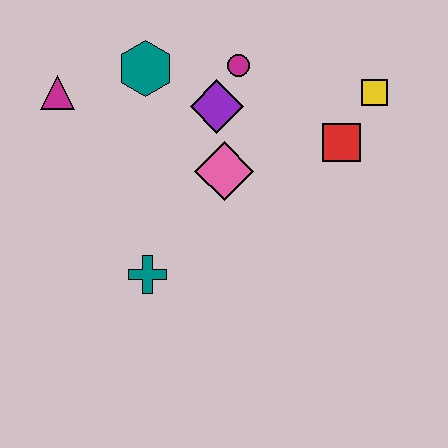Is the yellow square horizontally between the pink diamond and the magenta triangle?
No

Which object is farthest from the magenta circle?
The teal cross is farthest from the magenta circle.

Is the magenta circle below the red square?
No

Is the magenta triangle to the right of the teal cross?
No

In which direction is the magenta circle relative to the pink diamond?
The magenta circle is above the pink diamond.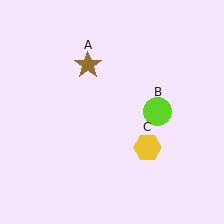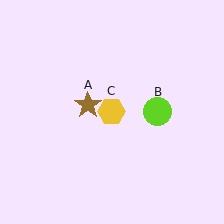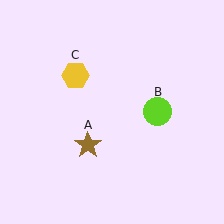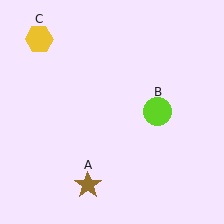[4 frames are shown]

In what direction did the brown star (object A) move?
The brown star (object A) moved down.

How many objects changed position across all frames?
2 objects changed position: brown star (object A), yellow hexagon (object C).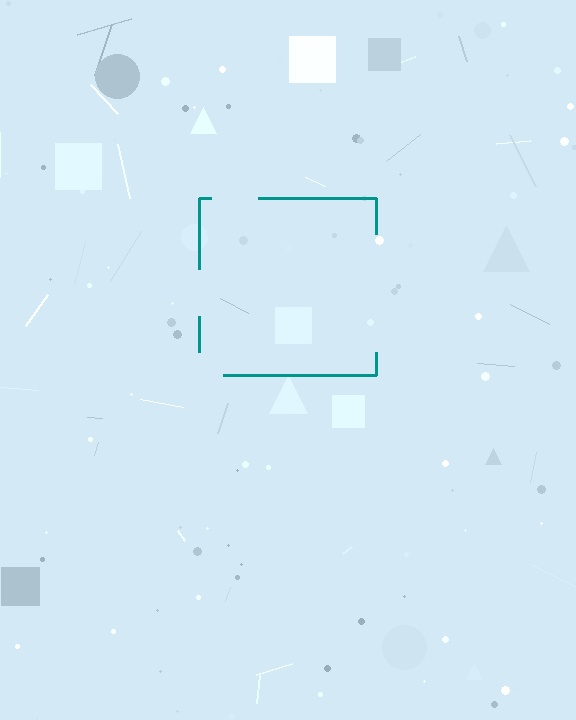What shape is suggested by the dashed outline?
The dashed outline suggests a square.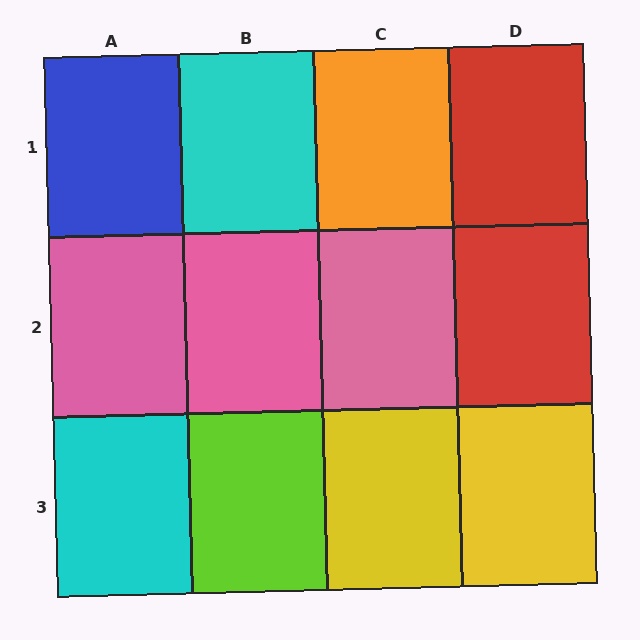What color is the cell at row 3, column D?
Yellow.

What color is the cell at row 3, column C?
Yellow.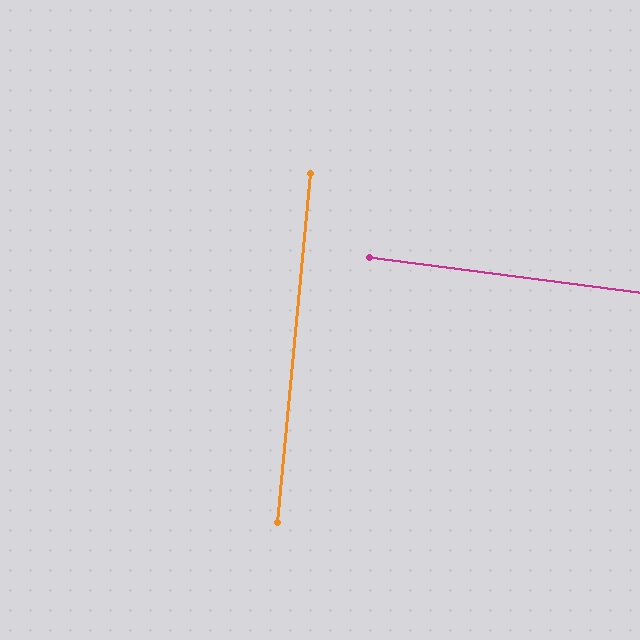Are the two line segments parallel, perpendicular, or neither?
Perpendicular — they meet at approximately 88°.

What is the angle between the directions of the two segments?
Approximately 88 degrees.